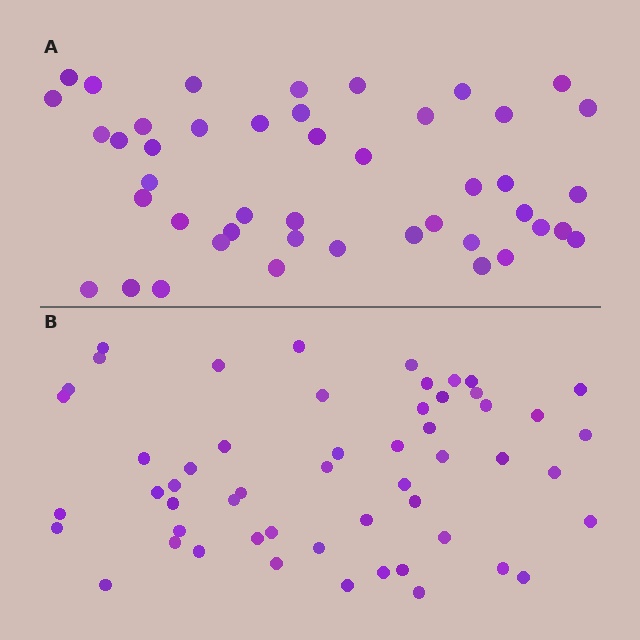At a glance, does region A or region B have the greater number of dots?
Region B (the bottom region) has more dots.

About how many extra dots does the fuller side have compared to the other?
Region B has roughly 8 or so more dots than region A.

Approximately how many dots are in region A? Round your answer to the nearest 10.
About 40 dots. (The exact count is 45, which rounds to 40.)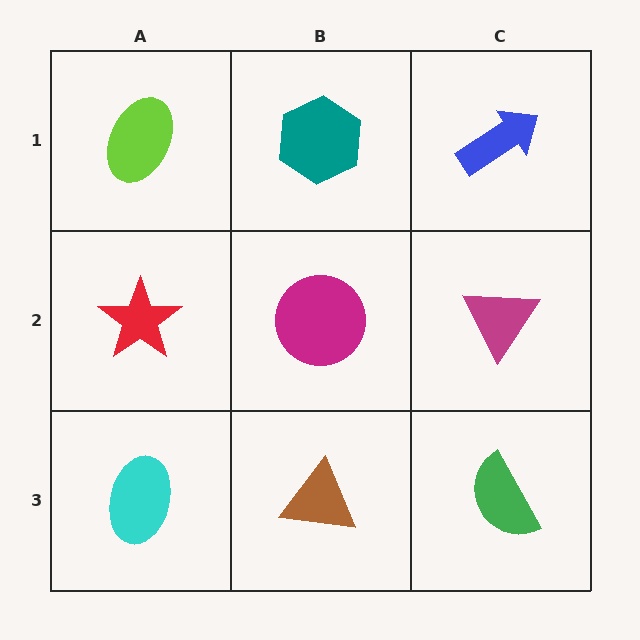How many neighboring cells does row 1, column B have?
3.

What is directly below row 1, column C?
A magenta triangle.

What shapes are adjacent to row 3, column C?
A magenta triangle (row 2, column C), a brown triangle (row 3, column B).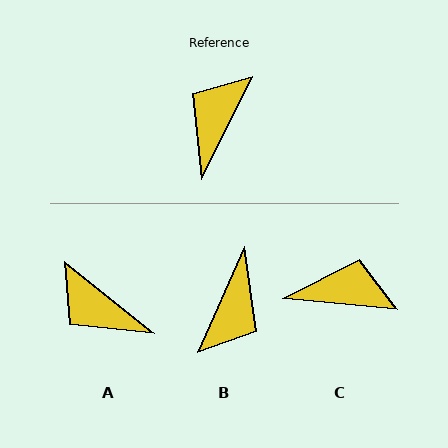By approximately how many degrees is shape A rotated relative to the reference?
Approximately 78 degrees counter-clockwise.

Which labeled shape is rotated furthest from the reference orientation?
B, about 178 degrees away.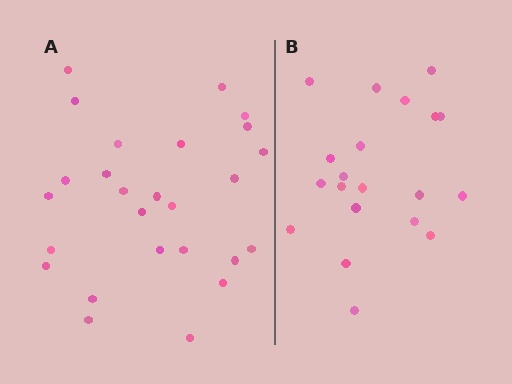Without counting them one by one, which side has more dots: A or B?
Region A (the left region) has more dots.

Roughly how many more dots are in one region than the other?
Region A has about 6 more dots than region B.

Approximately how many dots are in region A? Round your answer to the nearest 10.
About 30 dots. (The exact count is 26, which rounds to 30.)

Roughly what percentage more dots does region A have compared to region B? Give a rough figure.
About 30% more.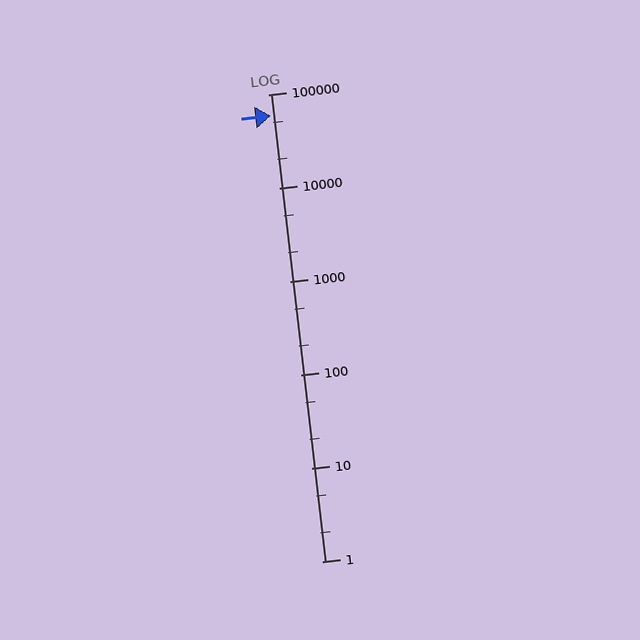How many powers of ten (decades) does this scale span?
The scale spans 5 decades, from 1 to 100000.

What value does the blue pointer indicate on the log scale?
The pointer indicates approximately 59000.